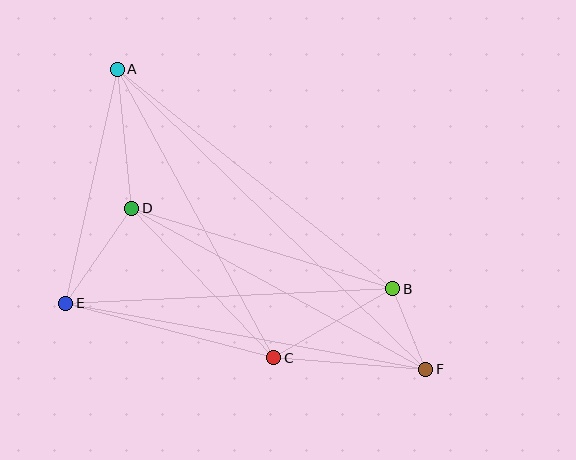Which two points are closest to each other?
Points B and F are closest to each other.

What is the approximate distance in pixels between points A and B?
The distance between A and B is approximately 352 pixels.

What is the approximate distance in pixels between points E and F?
The distance between E and F is approximately 366 pixels.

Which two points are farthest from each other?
Points A and F are farthest from each other.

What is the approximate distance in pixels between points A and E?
The distance between A and E is approximately 239 pixels.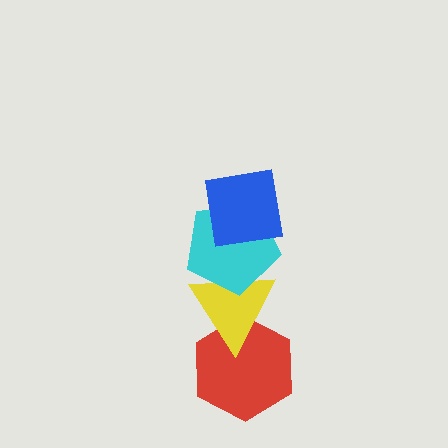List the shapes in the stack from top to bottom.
From top to bottom: the blue square, the cyan pentagon, the yellow triangle, the red hexagon.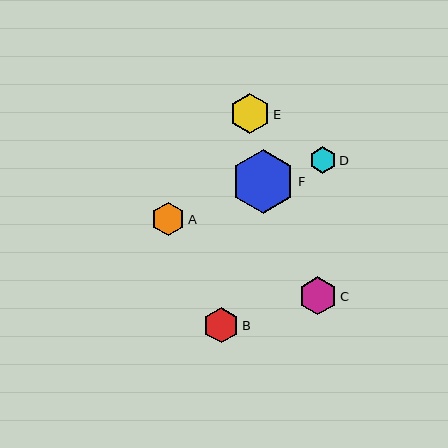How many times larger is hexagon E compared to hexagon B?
Hexagon E is approximately 1.1 times the size of hexagon B.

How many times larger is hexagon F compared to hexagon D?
Hexagon F is approximately 2.4 times the size of hexagon D.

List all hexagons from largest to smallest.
From largest to smallest: F, E, C, B, A, D.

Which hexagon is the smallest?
Hexagon D is the smallest with a size of approximately 27 pixels.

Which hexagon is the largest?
Hexagon F is the largest with a size of approximately 64 pixels.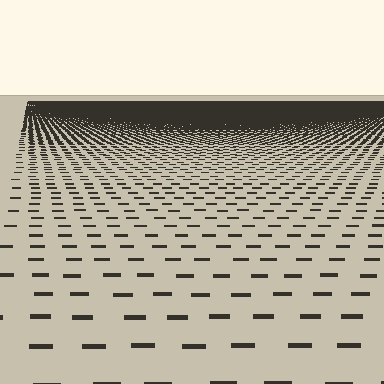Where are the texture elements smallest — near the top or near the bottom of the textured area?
Near the top.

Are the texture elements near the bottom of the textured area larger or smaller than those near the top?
Larger. Near the bottom, elements are closer to the viewer and appear at a bigger on-screen size.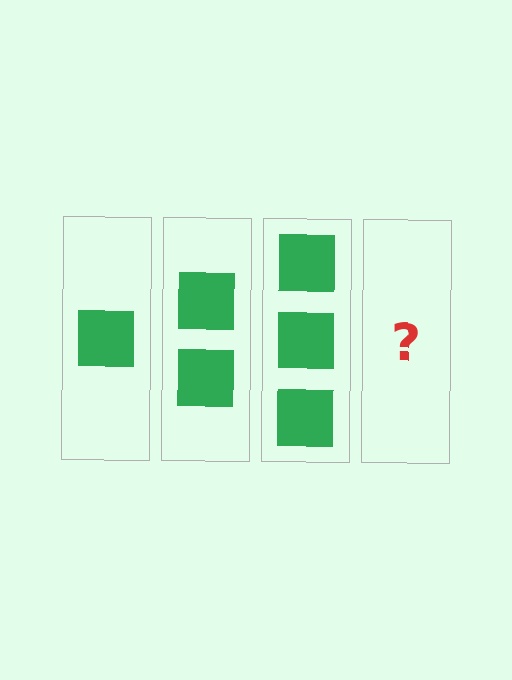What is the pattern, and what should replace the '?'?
The pattern is that each step adds one more square. The '?' should be 4 squares.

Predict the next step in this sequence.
The next step is 4 squares.